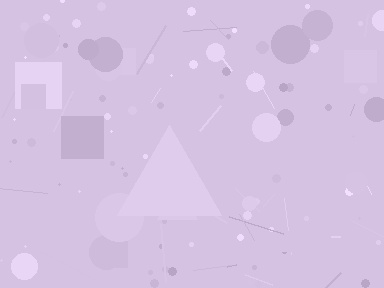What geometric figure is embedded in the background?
A triangle is embedded in the background.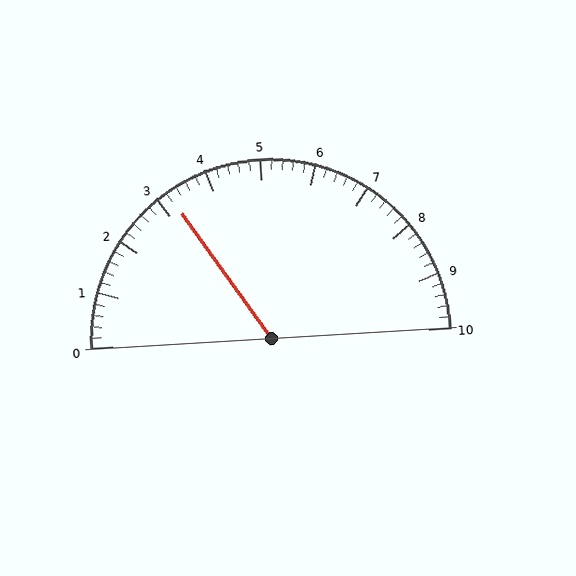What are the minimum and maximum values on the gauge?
The gauge ranges from 0 to 10.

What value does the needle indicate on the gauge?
The needle indicates approximately 3.2.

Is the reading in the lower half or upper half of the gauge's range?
The reading is in the lower half of the range (0 to 10).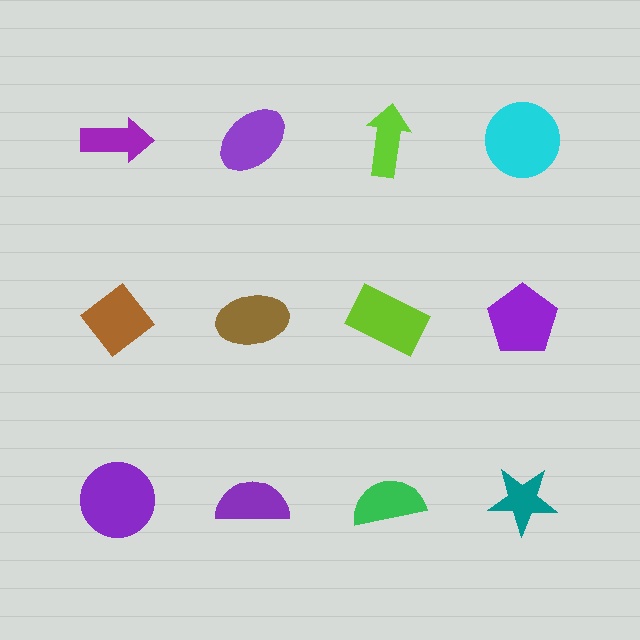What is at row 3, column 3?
A green semicircle.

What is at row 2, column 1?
A brown diamond.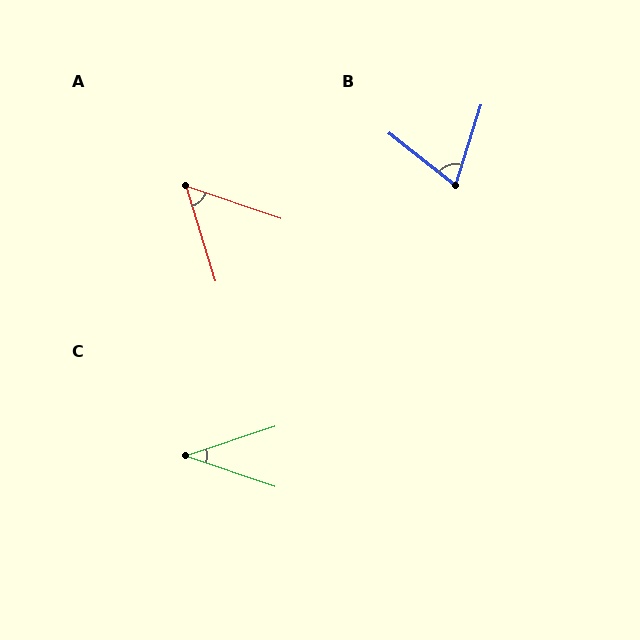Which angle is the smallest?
C, at approximately 37 degrees.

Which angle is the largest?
B, at approximately 69 degrees.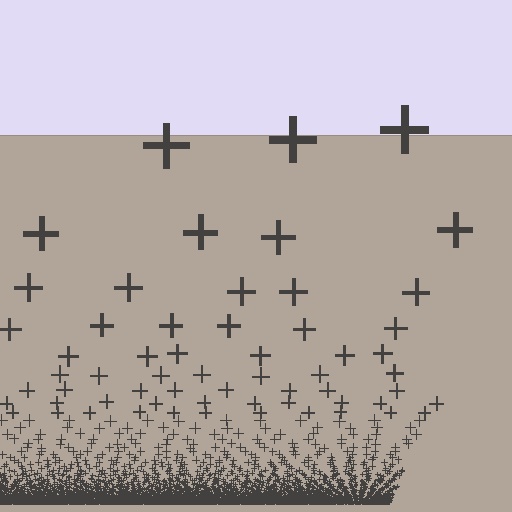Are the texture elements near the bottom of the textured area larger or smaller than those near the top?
Smaller. The gradient is inverted — elements near the bottom are smaller and denser.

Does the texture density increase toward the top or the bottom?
Density increases toward the bottom.